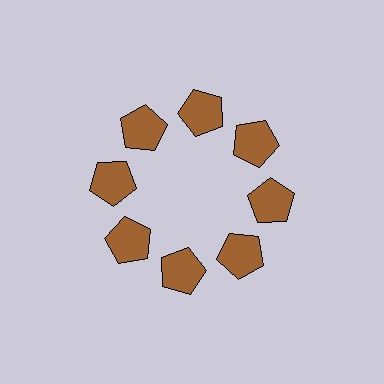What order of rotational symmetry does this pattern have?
This pattern has 8-fold rotational symmetry.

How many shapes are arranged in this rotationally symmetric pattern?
There are 8 shapes, arranged in 8 groups of 1.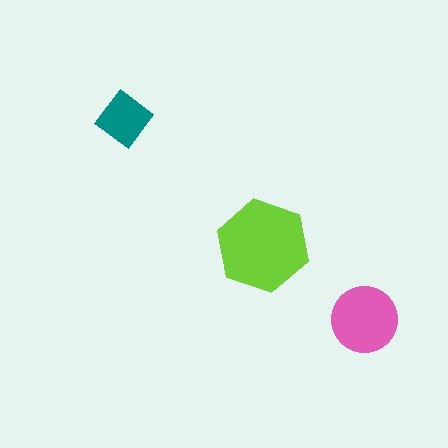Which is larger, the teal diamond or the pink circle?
The pink circle.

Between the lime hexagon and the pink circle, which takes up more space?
The lime hexagon.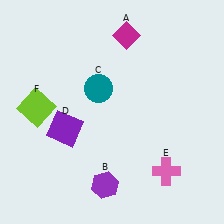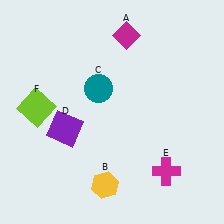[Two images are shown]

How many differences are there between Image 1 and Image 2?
There are 2 differences between the two images.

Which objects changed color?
B changed from purple to yellow. E changed from pink to magenta.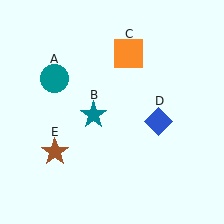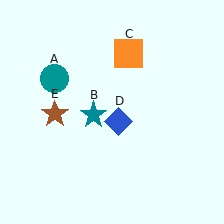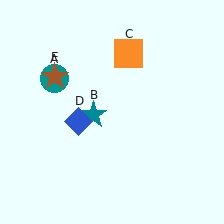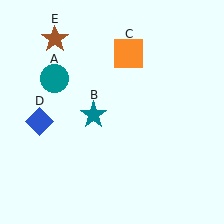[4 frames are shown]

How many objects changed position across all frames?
2 objects changed position: blue diamond (object D), brown star (object E).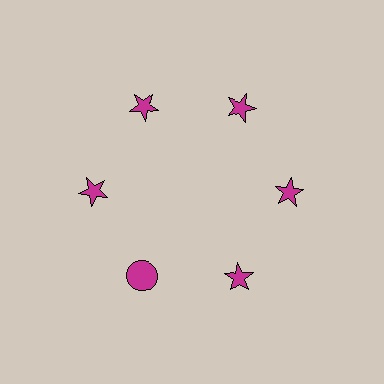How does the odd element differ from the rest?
It has a different shape: circle instead of star.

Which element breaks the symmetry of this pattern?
The magenta circle at roughly the 7 o'clock position breaks the symmetry. All other shapes are magenta stars.